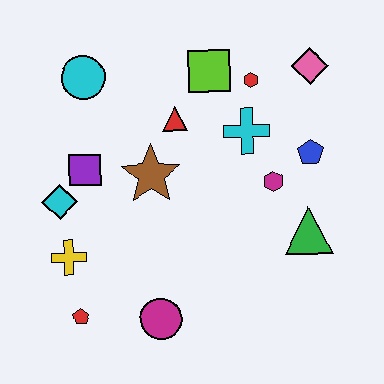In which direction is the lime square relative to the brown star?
The lime square is above the brown star.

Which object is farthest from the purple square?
The pink diamond is farthest from the purple square.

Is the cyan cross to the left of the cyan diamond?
No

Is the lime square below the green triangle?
No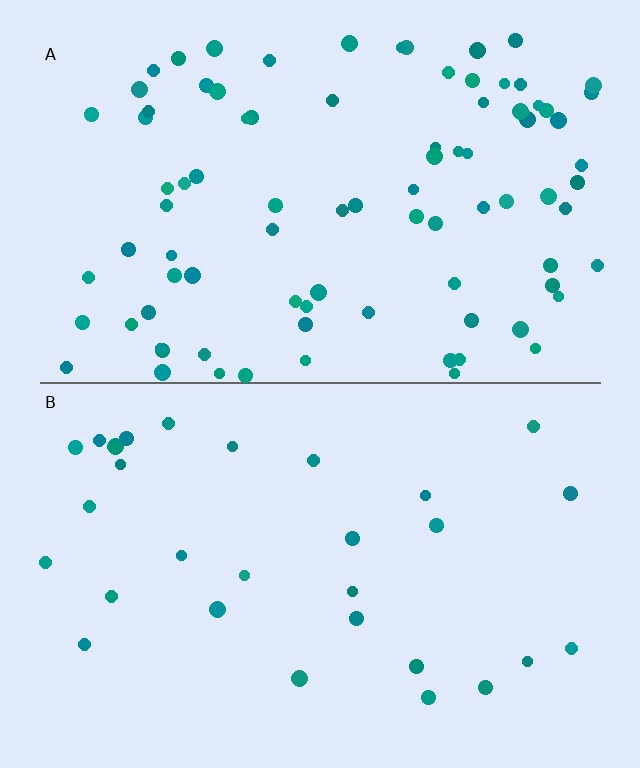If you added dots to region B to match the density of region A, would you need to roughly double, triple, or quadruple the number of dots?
Approximately triple.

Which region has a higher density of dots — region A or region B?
A (the top).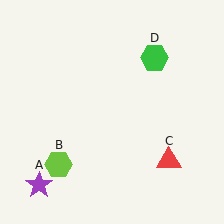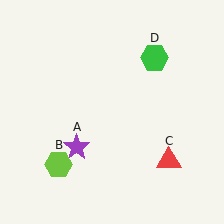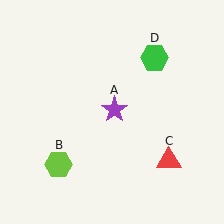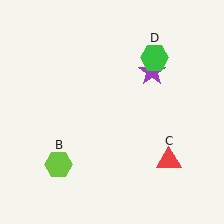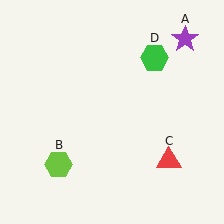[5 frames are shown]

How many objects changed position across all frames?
1 object changed position: purple star (object A).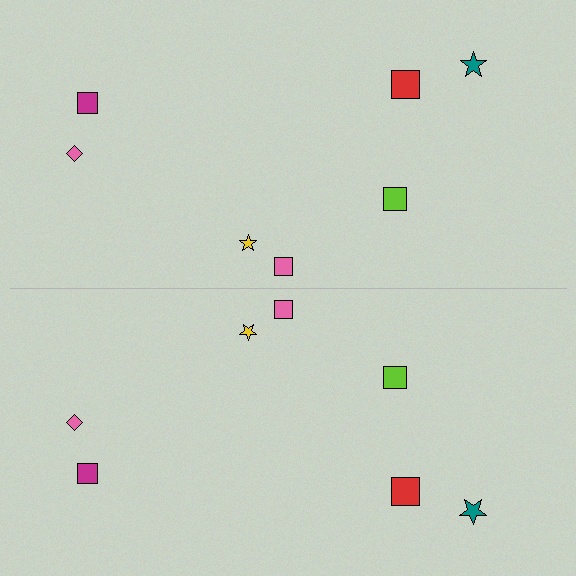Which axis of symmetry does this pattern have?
The pattern has a horizontal axis of symmetry running through the center of the image.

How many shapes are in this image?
There are 14 shapes in this image.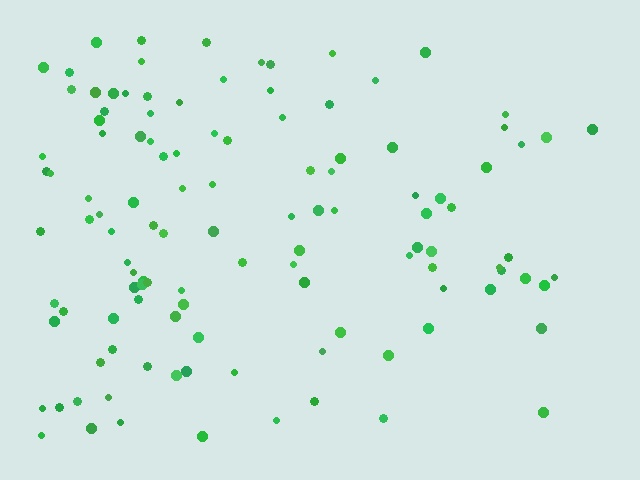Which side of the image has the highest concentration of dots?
The left.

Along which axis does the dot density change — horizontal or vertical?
Horizontal.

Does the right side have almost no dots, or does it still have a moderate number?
Still a moderate number, just noticeably fewer than the left.